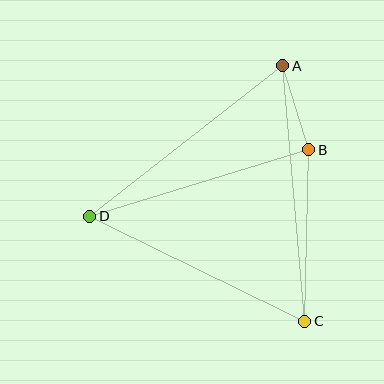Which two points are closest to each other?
Points A and B are closest to each other.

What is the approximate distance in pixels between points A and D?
The distance between A and D is approximately 245 pixels.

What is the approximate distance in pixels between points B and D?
The distance between B and D is approximately 229 pixels.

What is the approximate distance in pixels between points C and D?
The distance between C and D is approximately 239 pixels.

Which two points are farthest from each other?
Points A and C are farthest from each other.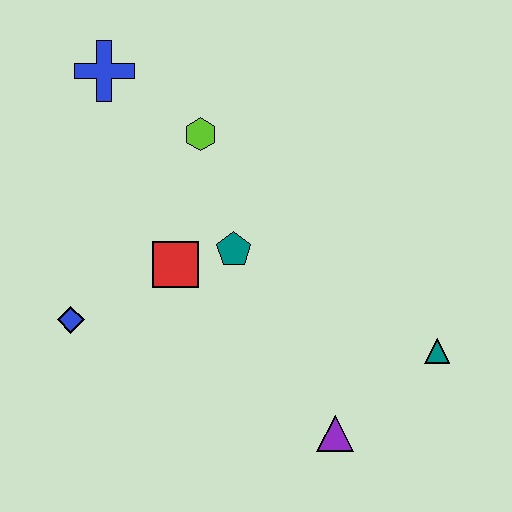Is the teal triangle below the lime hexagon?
Yes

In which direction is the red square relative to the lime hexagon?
The red square is below the lime hexagon.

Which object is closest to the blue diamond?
The red square is closest to the blue diamond.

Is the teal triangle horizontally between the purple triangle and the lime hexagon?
No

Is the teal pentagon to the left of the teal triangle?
Yes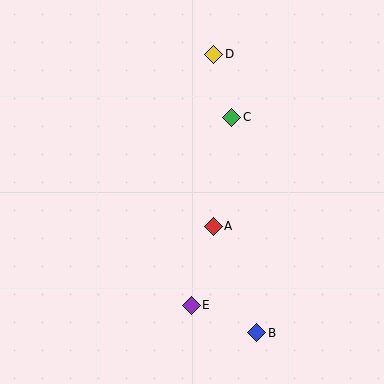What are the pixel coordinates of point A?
Point A is at (213, 226).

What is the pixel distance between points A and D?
The distance between A and D is 172 pixels.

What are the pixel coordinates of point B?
Point B is at (257, 333).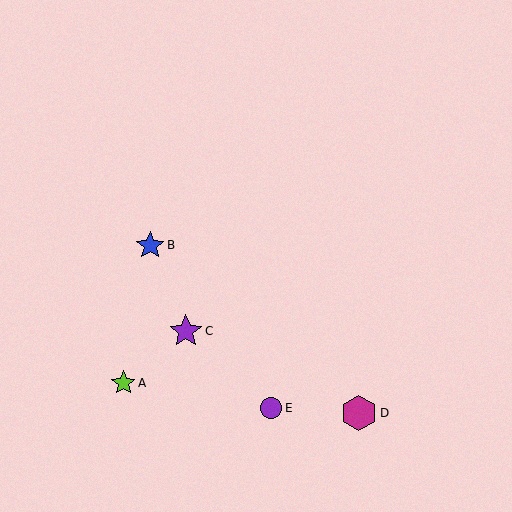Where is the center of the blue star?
The center of the blue star is at (150, 245).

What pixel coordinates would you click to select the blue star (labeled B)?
Click at (150, 245) to select the blue star B.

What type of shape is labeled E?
Shape E is a purple circle.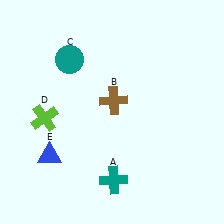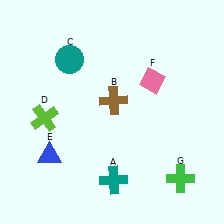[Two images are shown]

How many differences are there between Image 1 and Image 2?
There are 2 differences between the two images.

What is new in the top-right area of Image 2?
A pink diamond (F) was added in the top-right area of Image 2.